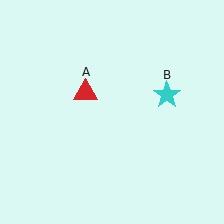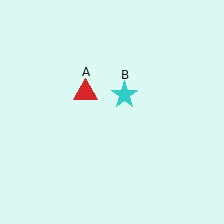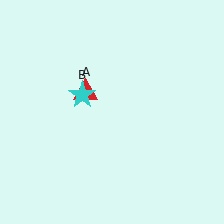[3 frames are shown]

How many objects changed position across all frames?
1 object changed position: cyan star (object B).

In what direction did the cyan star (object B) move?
The cyan star (object B) moved left.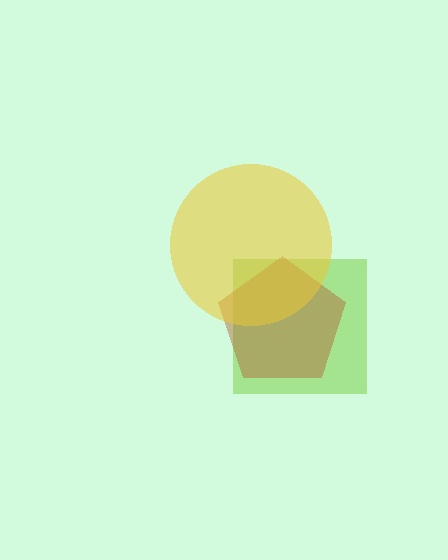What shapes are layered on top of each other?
The layered shapes are: a lime square, a brown pentagon, a yellow circle.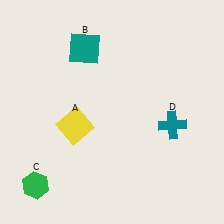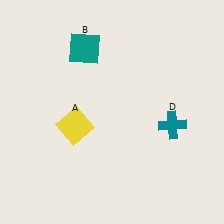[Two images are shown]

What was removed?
The green hexagon (C) was removed in Image 2.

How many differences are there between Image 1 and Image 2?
There is 1 difference between the two images.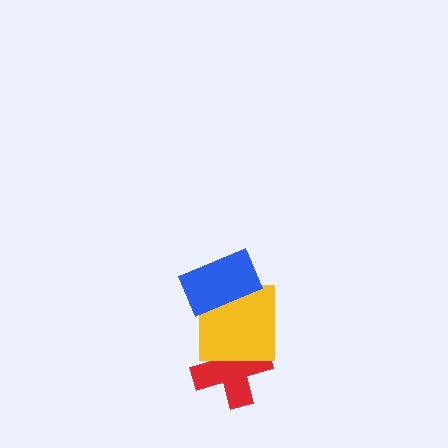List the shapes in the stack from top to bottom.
From top to bottom: the blue rectangle, the yellow square, the red cross.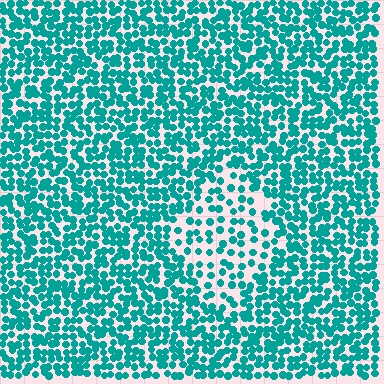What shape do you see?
I see a diamond.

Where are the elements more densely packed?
The elements are more densely packed outside the diamond boundary.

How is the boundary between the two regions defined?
The boundary is defined by a change in element density (approximately 2.0x ratio). All elements are the same color, size, and shape.